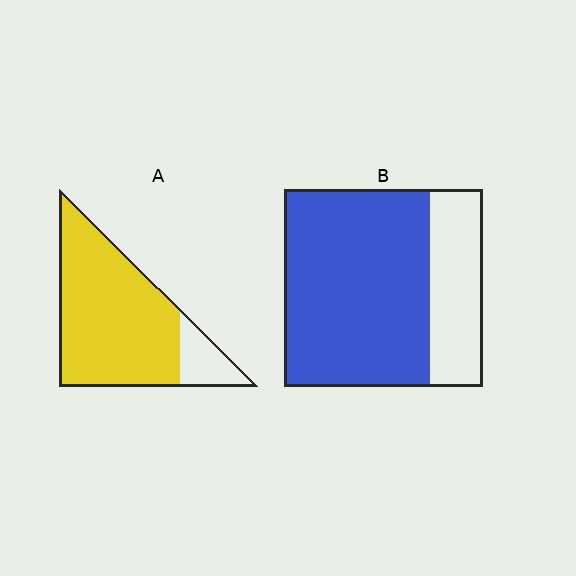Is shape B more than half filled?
Yes.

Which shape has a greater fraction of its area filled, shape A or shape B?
Shape A.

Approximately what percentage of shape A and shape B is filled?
A is approximately 85% and B is approximately 75%.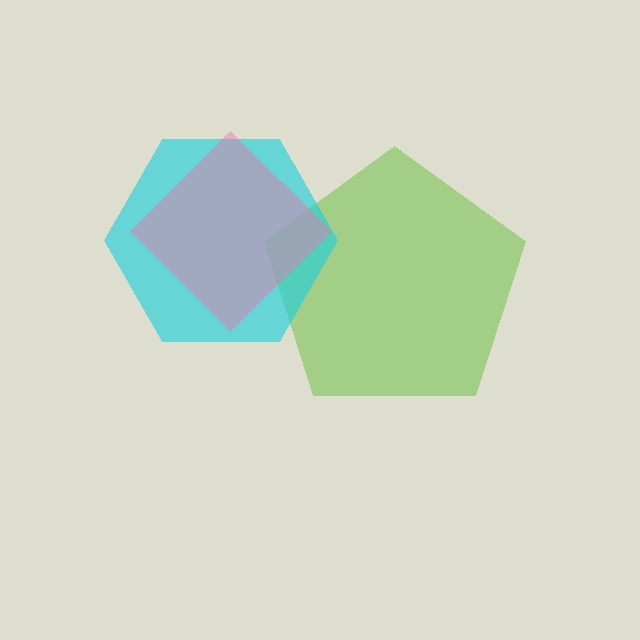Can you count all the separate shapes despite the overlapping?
Yes, there are 3 separate shapes.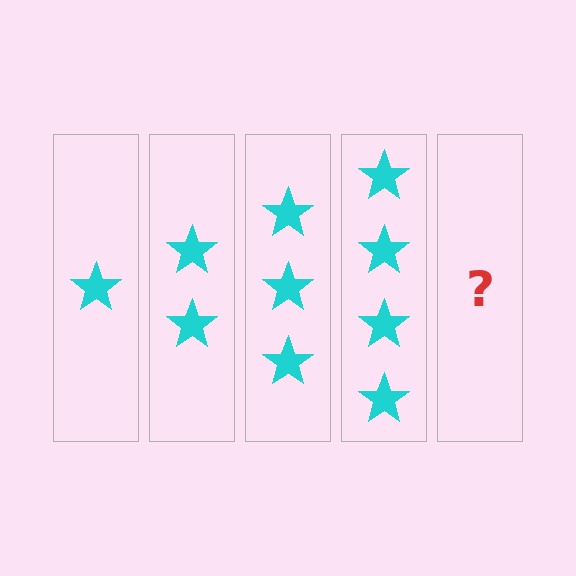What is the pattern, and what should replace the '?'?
The pattern is that each step adds one more star. The '?' should be 5 stars.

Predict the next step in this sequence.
The next step is 5 stars.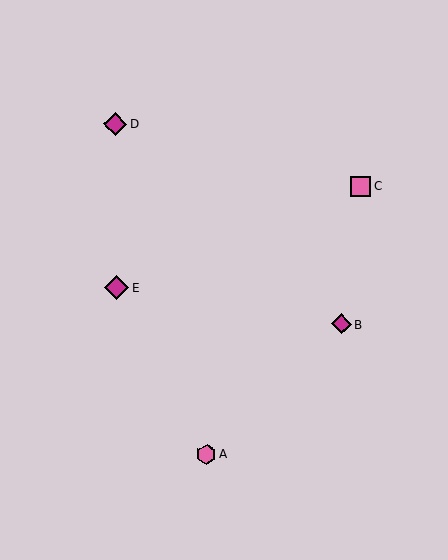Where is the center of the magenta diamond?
The center of the magenta diamond is at (115, 124).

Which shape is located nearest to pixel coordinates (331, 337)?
The magenta diamond (labeled B) at (341, 324) is nearest to that location.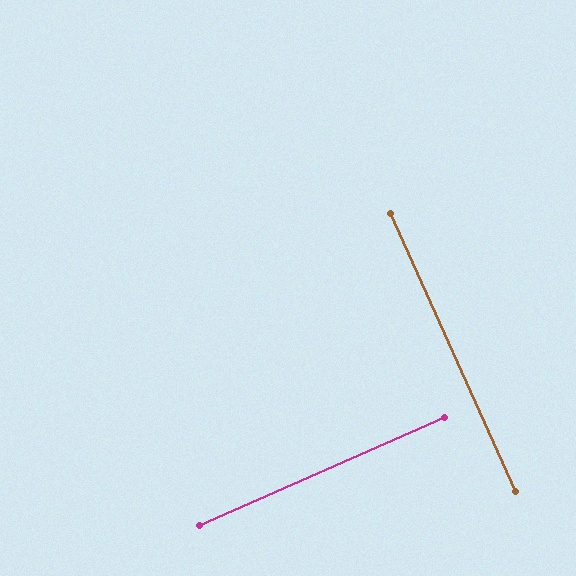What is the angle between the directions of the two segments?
Approximately 90 degrees.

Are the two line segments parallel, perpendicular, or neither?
Perpendicular — they meet at approximately 90°.